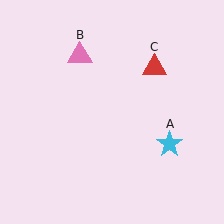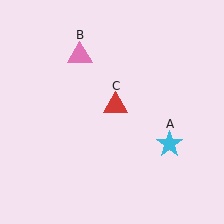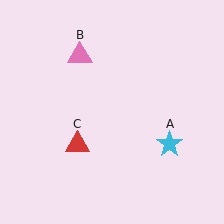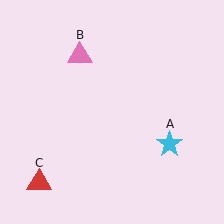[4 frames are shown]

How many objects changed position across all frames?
1 object changed position: red triangle (object C).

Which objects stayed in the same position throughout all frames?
Cyan star (object A) and pink triangle (object B) remained stationary.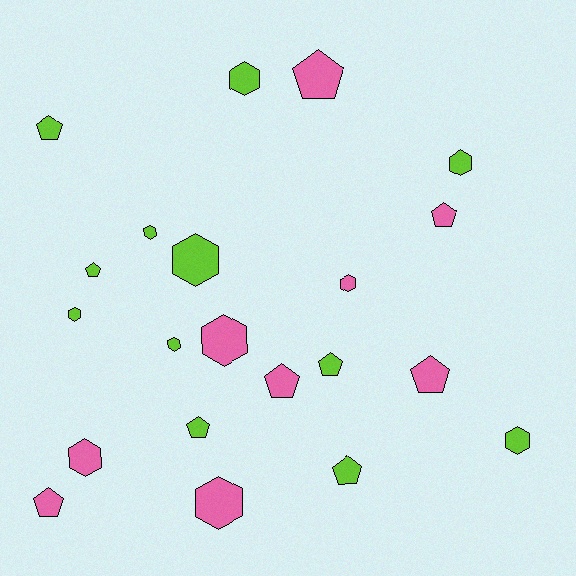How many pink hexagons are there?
There are 4 pink hexagons.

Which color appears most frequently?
Lime, with 12 objects.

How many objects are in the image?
There are 21 objects.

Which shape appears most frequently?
Hexagon, with 11 objects.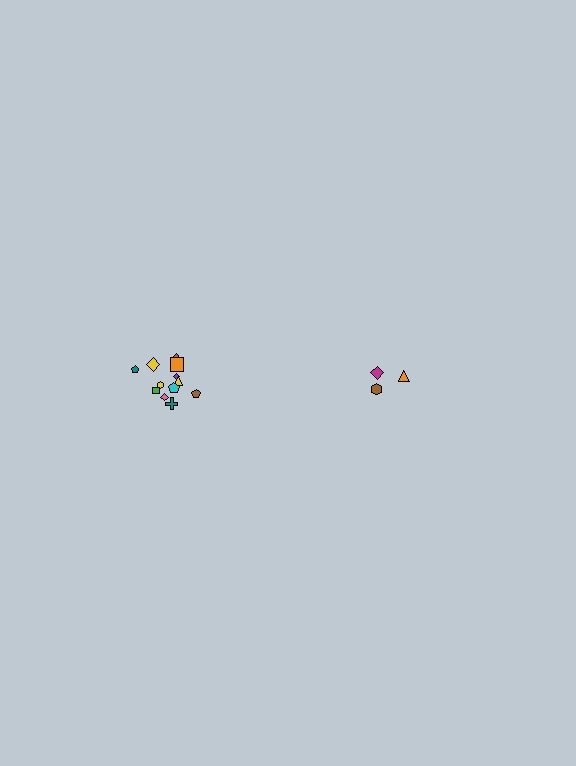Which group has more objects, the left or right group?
The left group.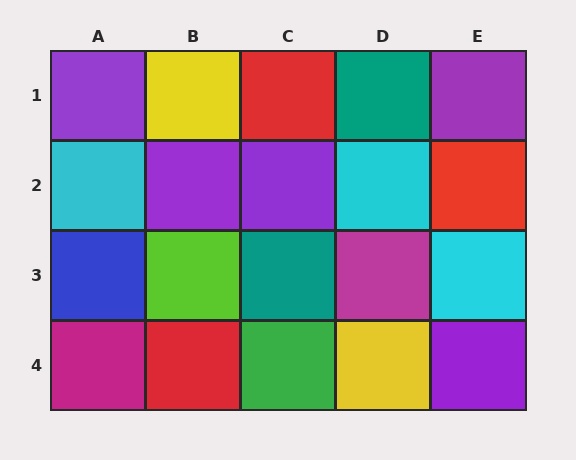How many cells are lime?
1 cell is lime.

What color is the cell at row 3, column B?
Lime.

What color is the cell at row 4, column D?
Yellow.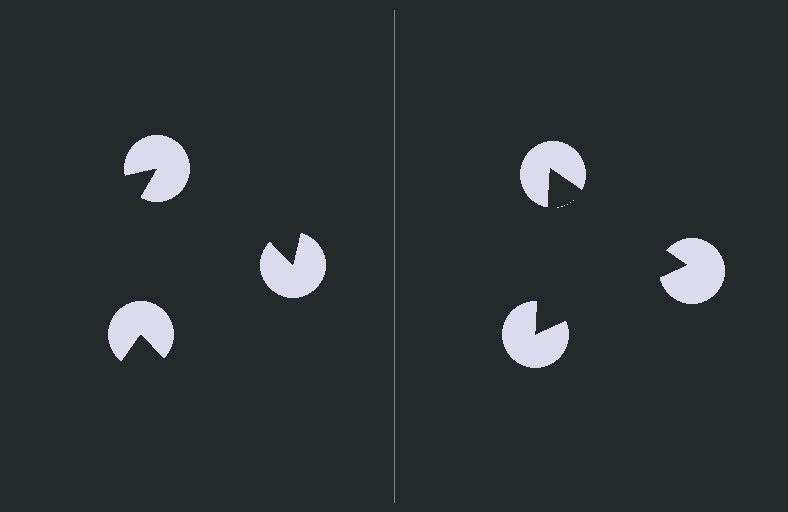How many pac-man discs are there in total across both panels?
6 — 3 on each side.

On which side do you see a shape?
An illusory triangle appears on the right side. On the left side the wedge cuts are rotated, so no coherent shape forms.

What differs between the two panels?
The pac-man discs are positioned identically on both sides; only the wedge orientations differ. On the right they align to a triangle; on the left they are misaligned.